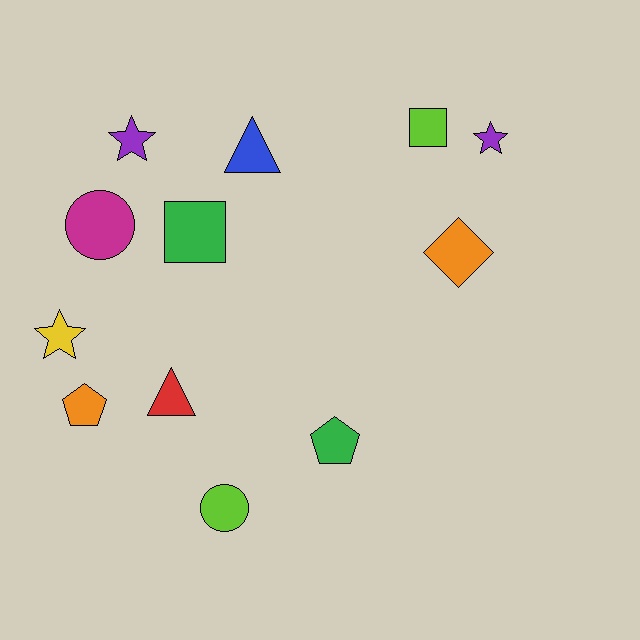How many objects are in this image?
There are 12 objects.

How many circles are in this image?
There are 2 circles.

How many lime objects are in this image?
There are 2 lime objects.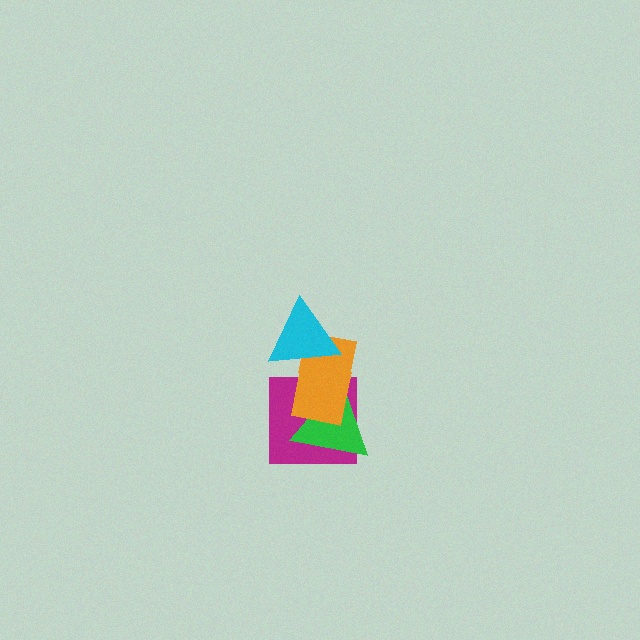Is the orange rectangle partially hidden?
Yes, it is partially covered by another shape.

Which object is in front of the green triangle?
The orange rectangle is in front of the green triangle.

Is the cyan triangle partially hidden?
No, no other shape covers it.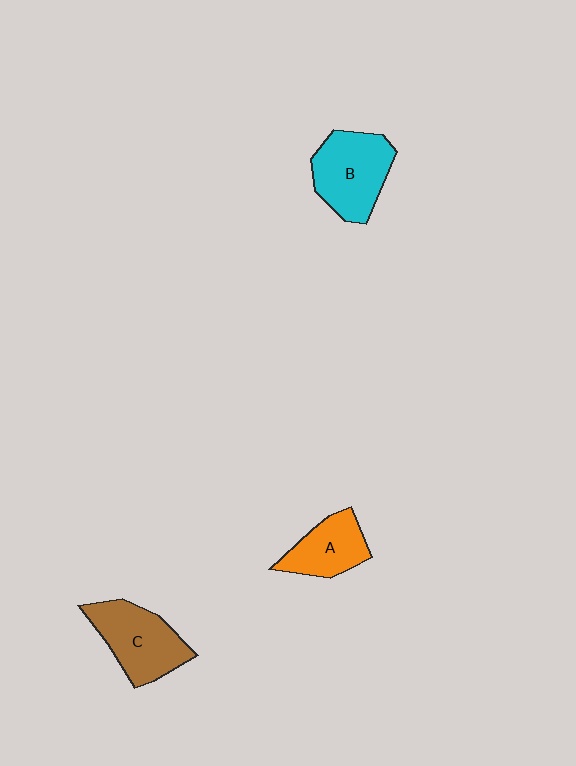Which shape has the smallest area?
Shape A (orange).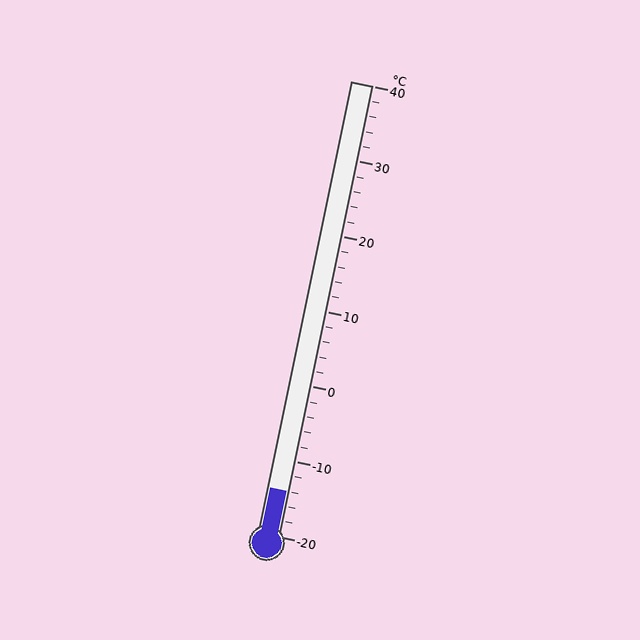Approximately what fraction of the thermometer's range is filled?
The thermometer is filled to approximately 10% of its range.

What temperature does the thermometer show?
The thermometer shows approximately -14°C.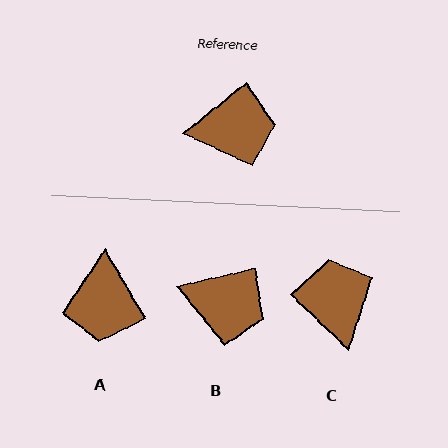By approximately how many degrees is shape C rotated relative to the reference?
Approximately 97 degrees counter-clockwise.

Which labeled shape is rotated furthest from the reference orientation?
A, about 99 degrees away.